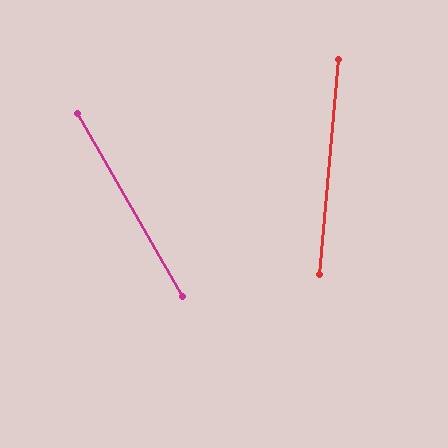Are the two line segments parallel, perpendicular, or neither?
Neither parallel nor perpendicular — they differ by about 35°.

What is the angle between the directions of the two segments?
Approximately 35 degrees.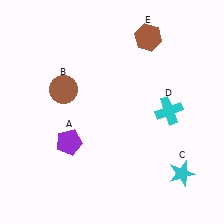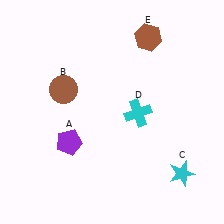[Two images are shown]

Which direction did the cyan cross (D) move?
The cyan cross (D) moved left.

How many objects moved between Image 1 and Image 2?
1 object moved between the two images.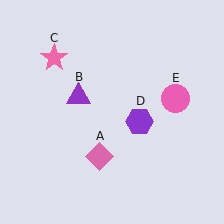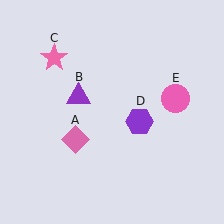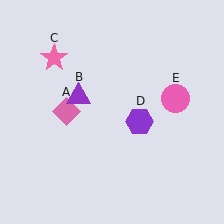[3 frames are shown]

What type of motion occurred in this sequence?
The pink diamond (object A) rotated clockwise around the center of the scene.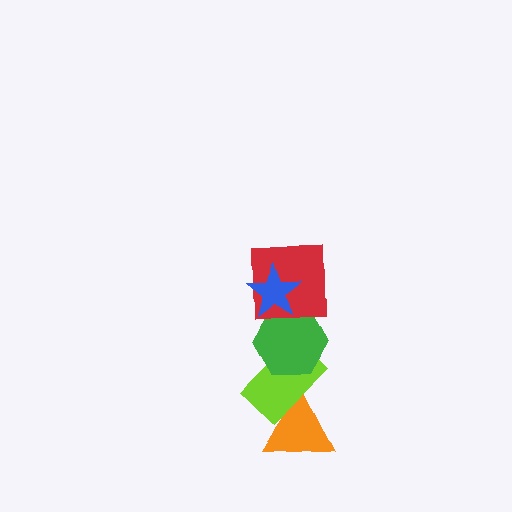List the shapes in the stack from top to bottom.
From top to bottom: the blue star, the red square, the green hexagon, the lime rectangle, the orange triangle.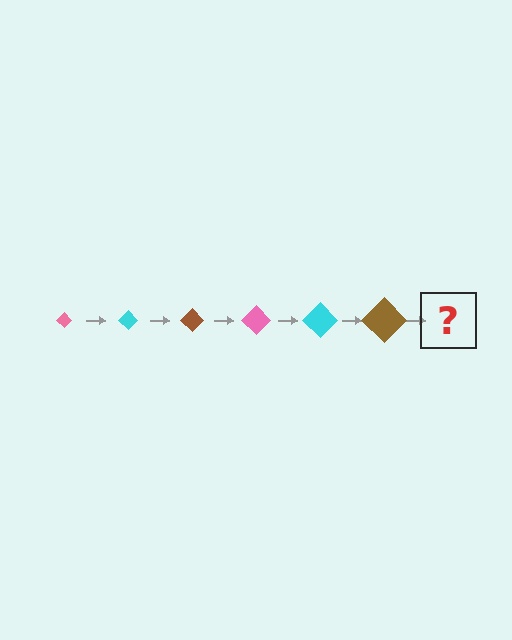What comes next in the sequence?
The next element should be a pink diamond, larger than the previous one.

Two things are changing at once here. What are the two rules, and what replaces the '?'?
The two rules are that the diamond grows larger each step and the color cycles through pink, cyan, and brown. The '?' should be a pink diamond, larger than the previous one.